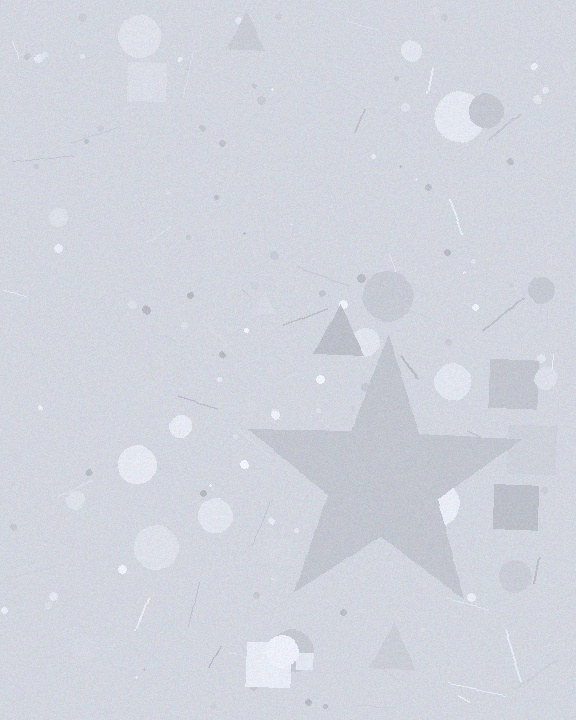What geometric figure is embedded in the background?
A star is embedded in the background.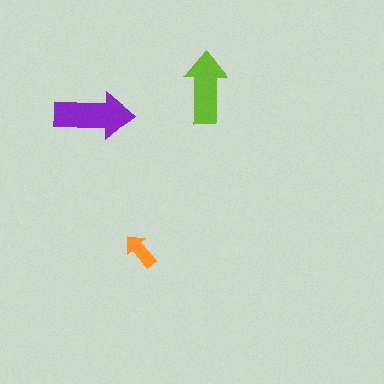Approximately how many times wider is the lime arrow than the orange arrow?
About 2 times wider.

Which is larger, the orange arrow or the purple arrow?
The purple one.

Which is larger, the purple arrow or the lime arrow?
The purple one.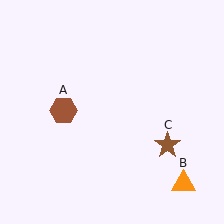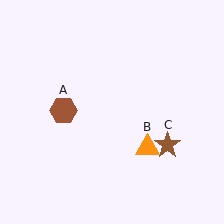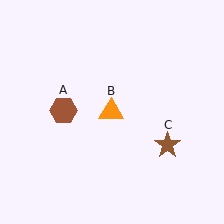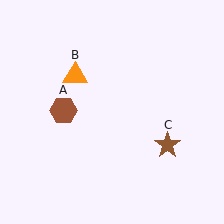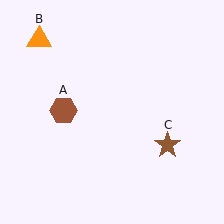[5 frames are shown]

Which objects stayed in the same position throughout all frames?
Brown hexagon (object A) and brown star (object C) remained stationary.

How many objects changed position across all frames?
1 object changed position: orange triangle (object B).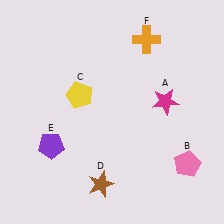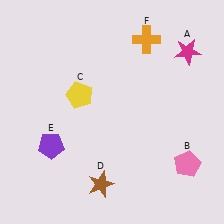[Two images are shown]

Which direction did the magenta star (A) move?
The magenta star (A) moved up.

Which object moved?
The magenta star (A) moved up.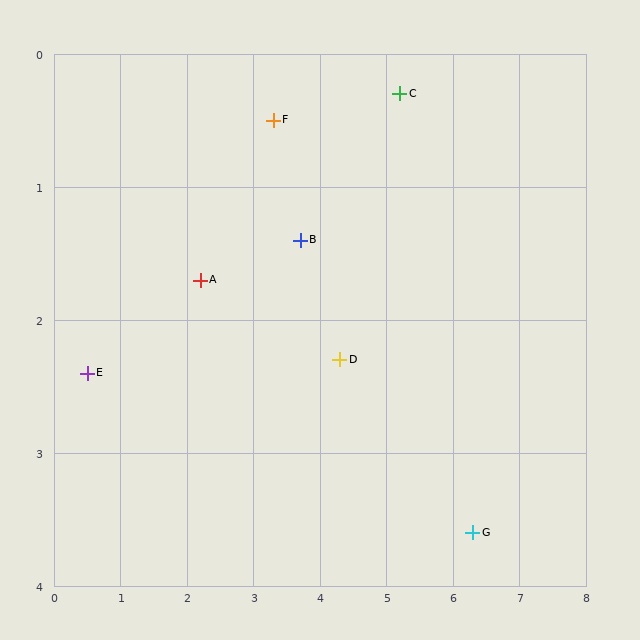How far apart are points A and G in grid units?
Points A and G are about 4.5 grid units apart.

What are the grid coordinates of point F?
Point F is at approximately (3.3, 0.5).